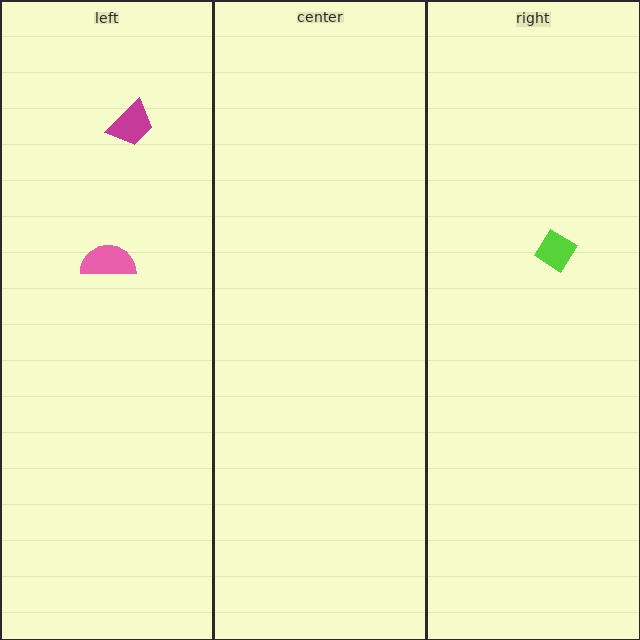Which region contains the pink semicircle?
The left region.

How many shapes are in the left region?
2.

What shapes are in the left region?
The magenta trapezoid, the pink semicircle.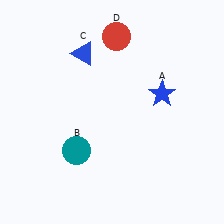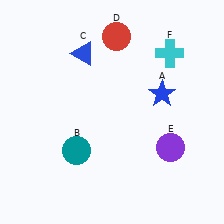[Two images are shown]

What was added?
A purple circle (E), a cyan cross (F) were added in Image 2.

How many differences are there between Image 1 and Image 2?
There are 2 differences between the two images.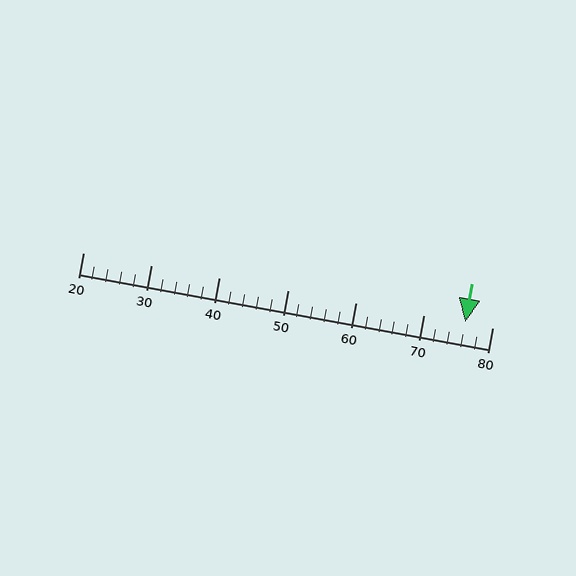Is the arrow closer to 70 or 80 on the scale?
The arrow is closer to 80.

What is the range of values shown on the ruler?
The ruler shows values from 20 to 80.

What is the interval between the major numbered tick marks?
The major tick marks are spaced 10 units apart.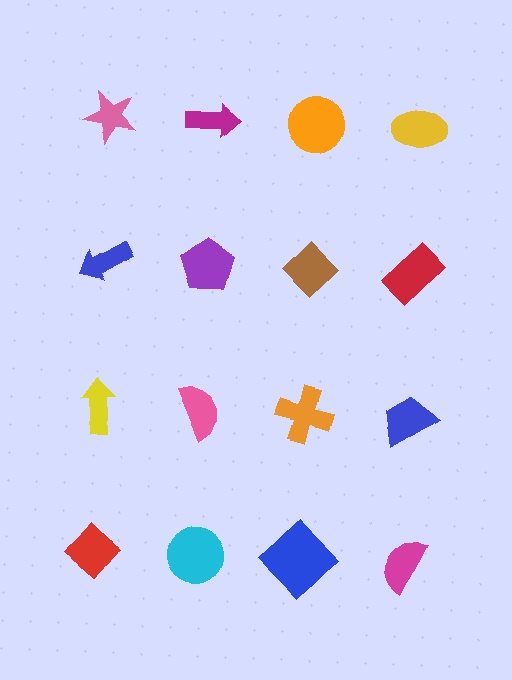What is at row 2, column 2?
A purple pentagon.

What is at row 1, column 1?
A pink star.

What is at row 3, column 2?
A pink semicircle.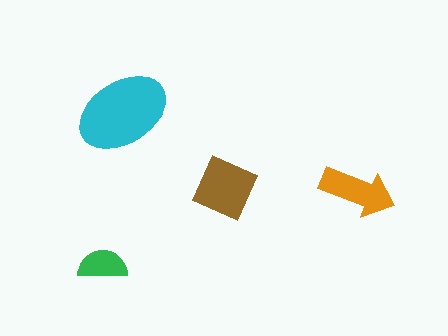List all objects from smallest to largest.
The green semicircle, the orange arrow, the brown square, the cyan ellipse.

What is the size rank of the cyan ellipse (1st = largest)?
1st.